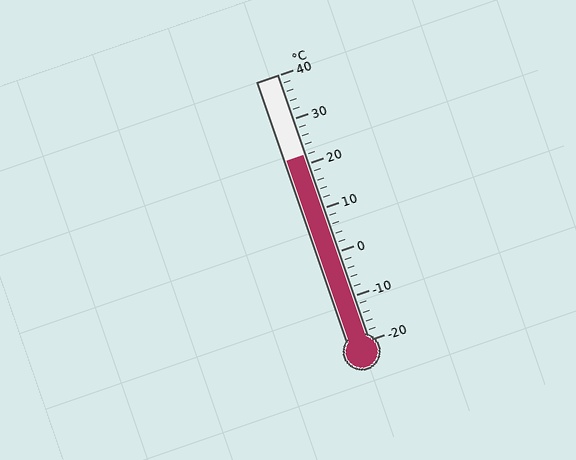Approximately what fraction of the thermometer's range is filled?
The thermometer is filled to approximately 70% of its range.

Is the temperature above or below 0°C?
The temperature is above 0°C.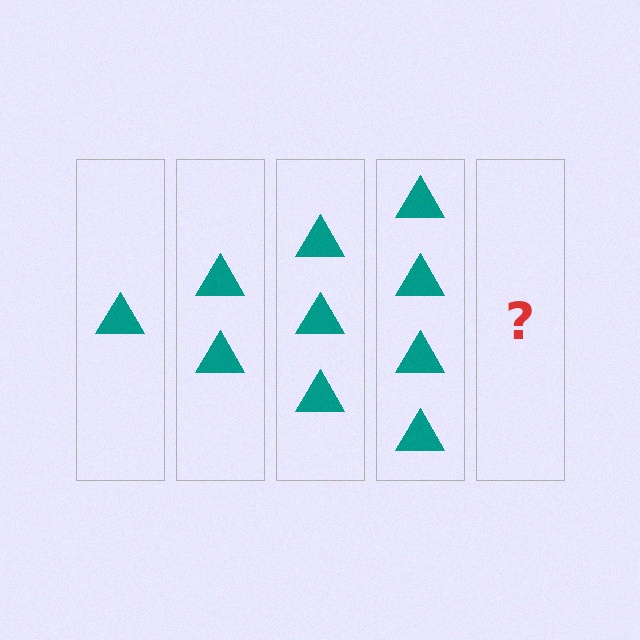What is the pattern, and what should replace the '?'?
The pattern is that each step adds one more triangle. The '?' should be 5 triangles.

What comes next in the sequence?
The next element should be 5 triangles.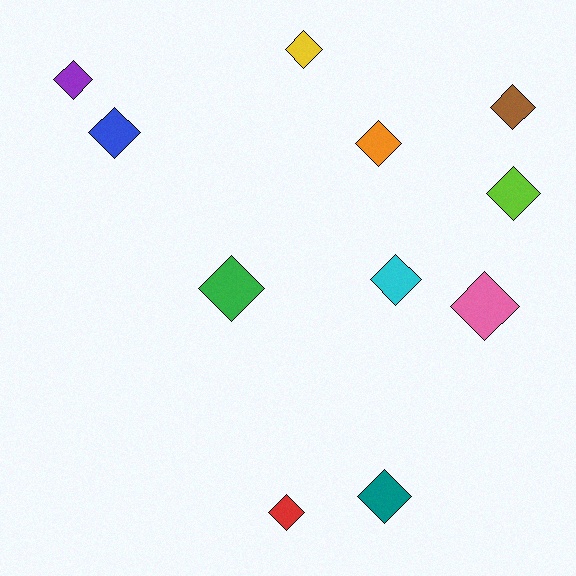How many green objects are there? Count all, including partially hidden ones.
There is 1 green object.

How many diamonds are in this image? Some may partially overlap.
There are 11 diamonds.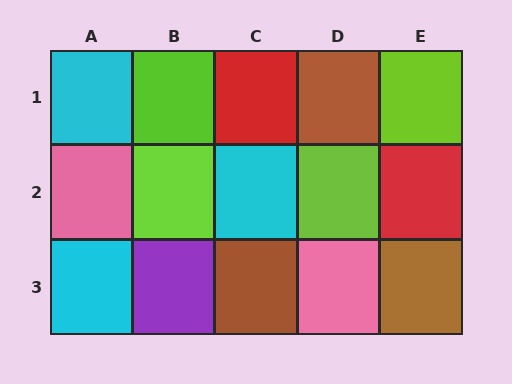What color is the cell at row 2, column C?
Cyan.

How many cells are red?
2 cells are red.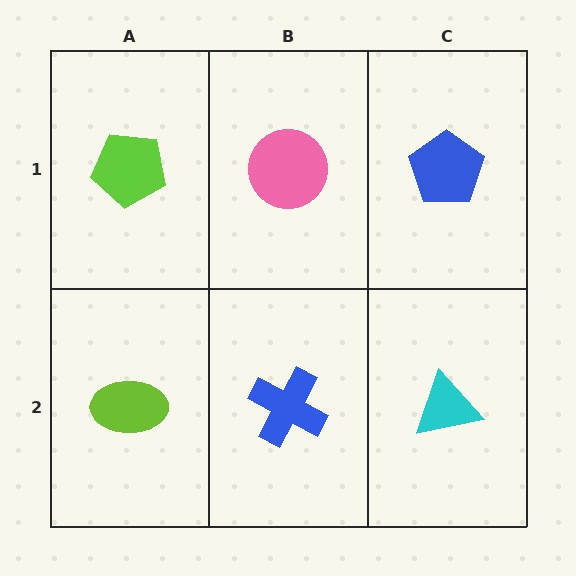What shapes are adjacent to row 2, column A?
A lime pentagon (row 1, column A), a blue cross (row 2, column B).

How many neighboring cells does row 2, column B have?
3.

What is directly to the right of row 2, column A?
A blue cross.